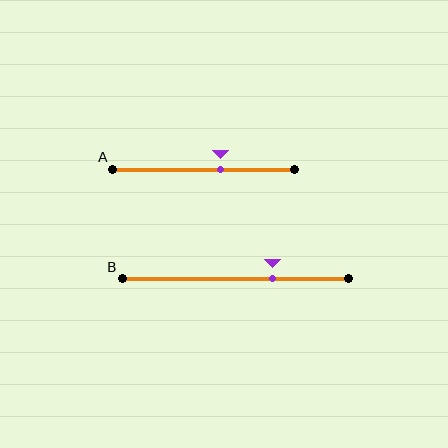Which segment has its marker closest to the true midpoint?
Segment A has its marker closest to the true midpoint.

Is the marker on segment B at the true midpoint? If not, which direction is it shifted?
No, the marker on segment B is shifted to the right by about 17% of the segment length.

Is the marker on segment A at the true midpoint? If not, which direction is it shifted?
No, the marker on segment A is shifted to the right by about 9% of the segment length.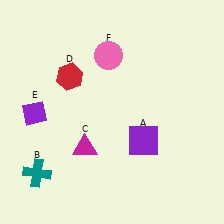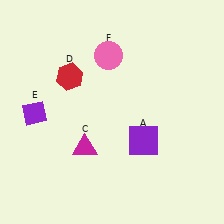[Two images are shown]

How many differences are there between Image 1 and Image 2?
There is 1 difference between the two images.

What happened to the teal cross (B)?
The teal cross (B) was removed in Image 2. It was in the bottom-left area of Image 1.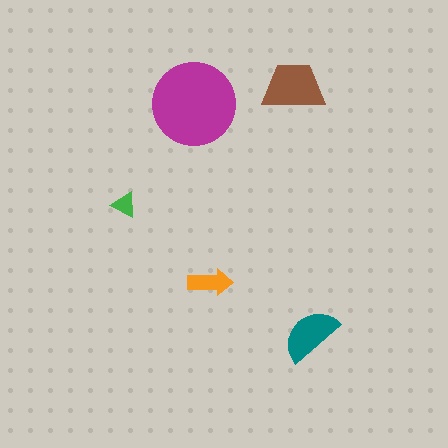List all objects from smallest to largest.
The green triangle, the orange arrow, the teal semicircle, the brown trapezoid, the magenta circle.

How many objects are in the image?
There are 5 objects in the image.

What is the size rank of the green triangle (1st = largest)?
5th.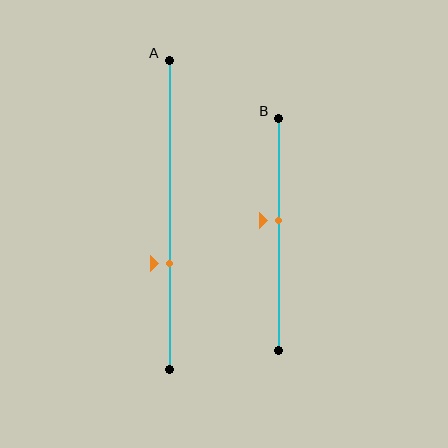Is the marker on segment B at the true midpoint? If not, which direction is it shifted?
No, the marker on segment B is shifted upward by about 6% of the segment length.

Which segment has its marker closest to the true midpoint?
Segment B has its marker closest to the true midpoint.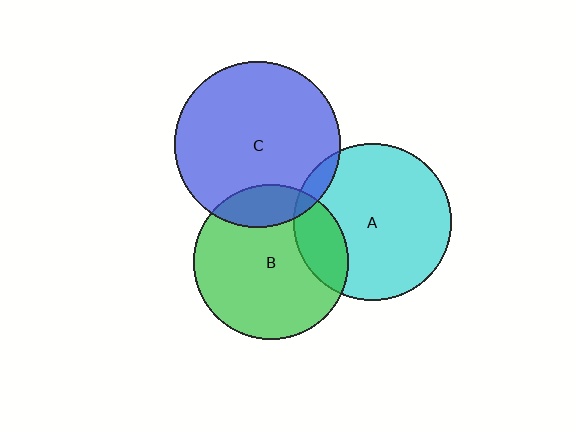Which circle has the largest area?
Circle C (blue).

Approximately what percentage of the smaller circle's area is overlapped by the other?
Approximately 20%.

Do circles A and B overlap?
Yes.